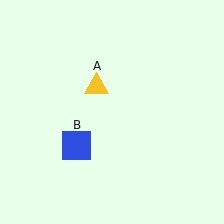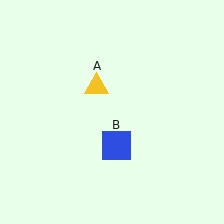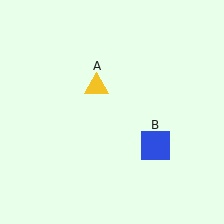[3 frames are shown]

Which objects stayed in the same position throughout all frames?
Yellow triangle (object A) remained stationary.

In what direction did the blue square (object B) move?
The blue square (object B) moved right.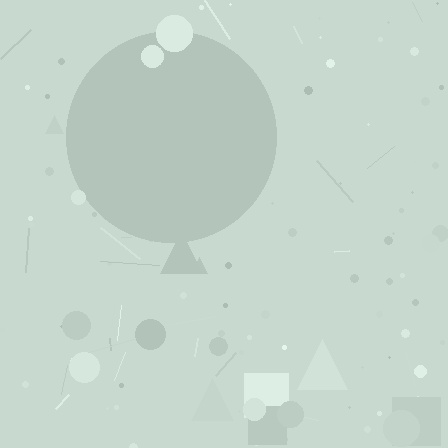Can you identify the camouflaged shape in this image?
The camouflaged shape is a circle.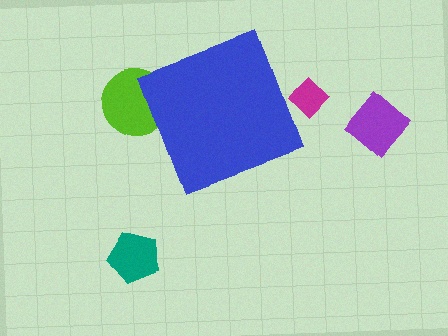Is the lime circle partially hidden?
Yes, the lime circle is partially hidden behind the blue diamond.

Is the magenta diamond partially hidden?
Yes, the magenta diamond is partially hidden behind the blue diamond.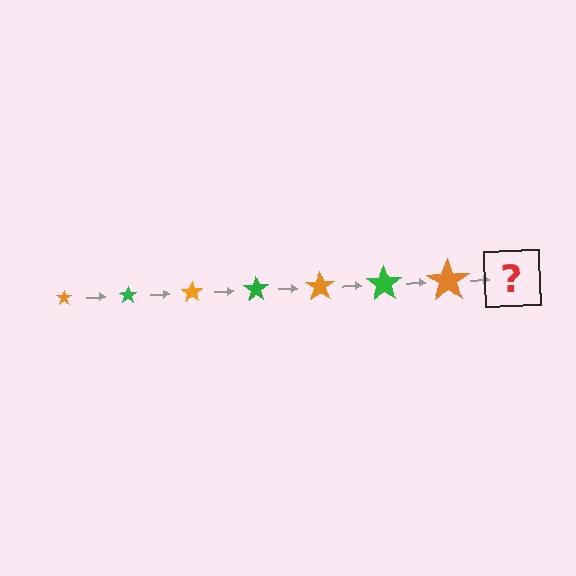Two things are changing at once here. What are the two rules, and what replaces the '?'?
The two rules are that the star grows larger each step and the color cycles through orange and green. The '?' should be a green star, larger than the previous one.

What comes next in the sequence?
The next element should be a green star, larger than the previous one.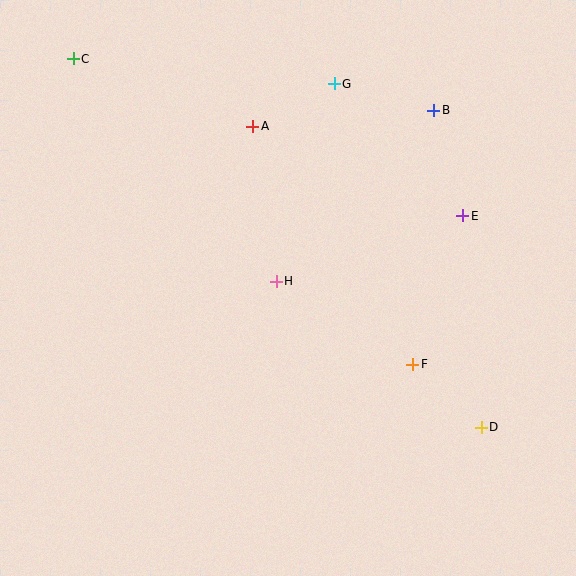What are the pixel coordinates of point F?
Point F is at (413, 364).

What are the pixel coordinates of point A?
Point A is at (253, 126).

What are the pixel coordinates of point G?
Point G is at (334, 84).